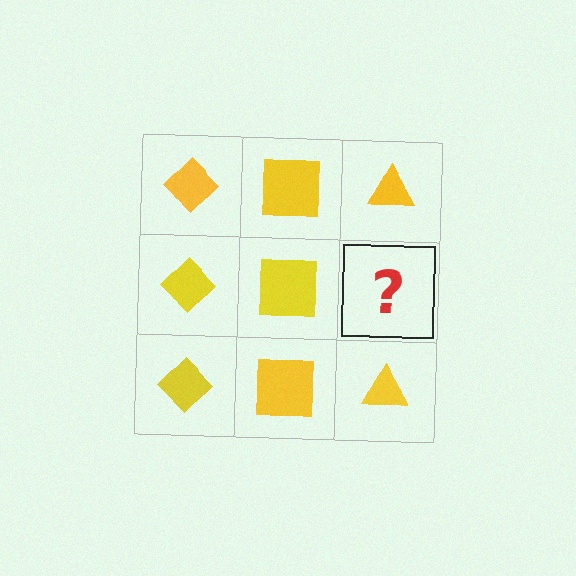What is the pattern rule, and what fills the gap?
The rule is that each column has a consistent shape. The gap should be filled with a yellow triangle.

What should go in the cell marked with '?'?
The missing cell should contain a yellow triangle.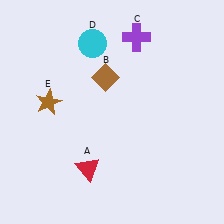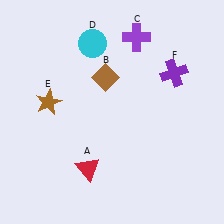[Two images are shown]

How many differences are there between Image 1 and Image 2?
There is 1 difference between the two images.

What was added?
A purple cross (F) was added in Image 2.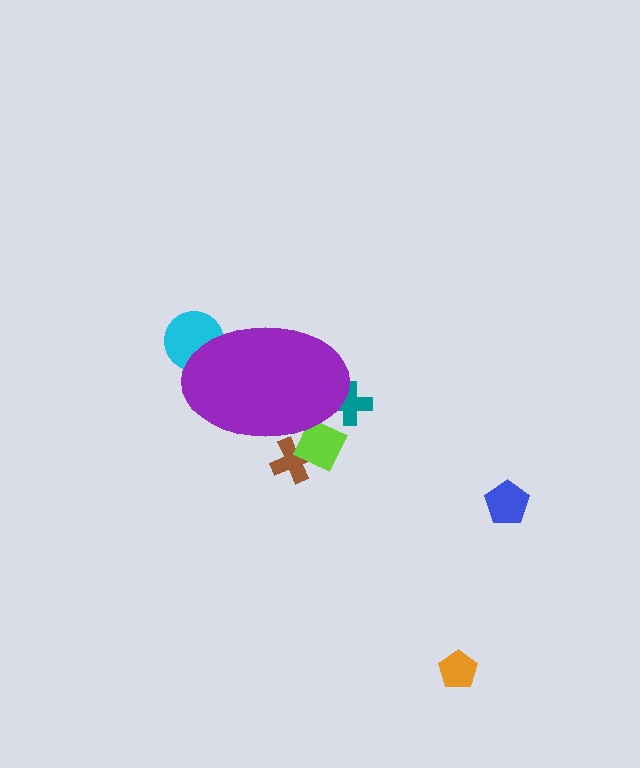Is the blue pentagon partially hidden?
No, the blue pentagon is fully visible.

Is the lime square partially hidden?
Yes, the lime square is partially hidden behind the purple ellipse.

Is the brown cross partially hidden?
Yes, the brown cross is partially hidden behind the purple ellipse.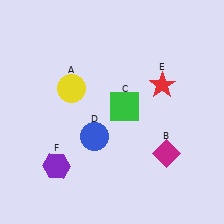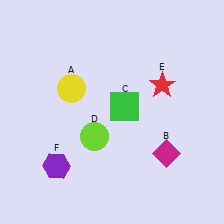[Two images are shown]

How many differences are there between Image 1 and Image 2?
There is 1 difference between the two images.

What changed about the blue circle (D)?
In Image 1, D is blue. In Image 2, it changed to lime.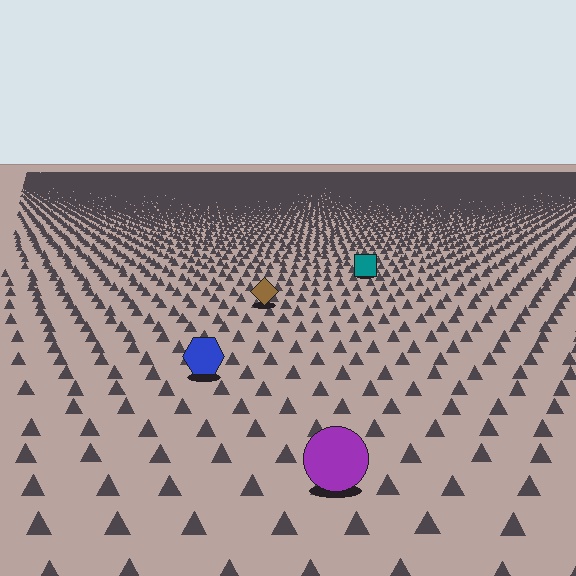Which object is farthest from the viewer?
The teal square is farthest from the viewer. It appears smaller and the ground texture around it is denser.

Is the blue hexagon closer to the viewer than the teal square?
Yes. The blue hexagon is closer — you can tell from the texture gradient: the ground texture is coarser near it.